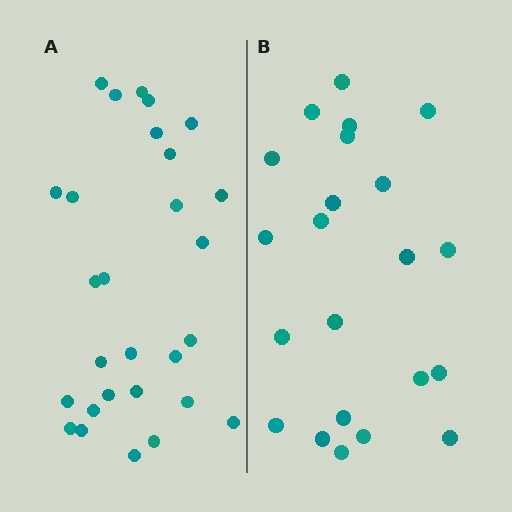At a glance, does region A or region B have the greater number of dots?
Region A (the left region) has more dots.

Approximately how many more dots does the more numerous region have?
Region A has about 6 more dots than region B.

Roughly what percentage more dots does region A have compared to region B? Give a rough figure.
About 25% more.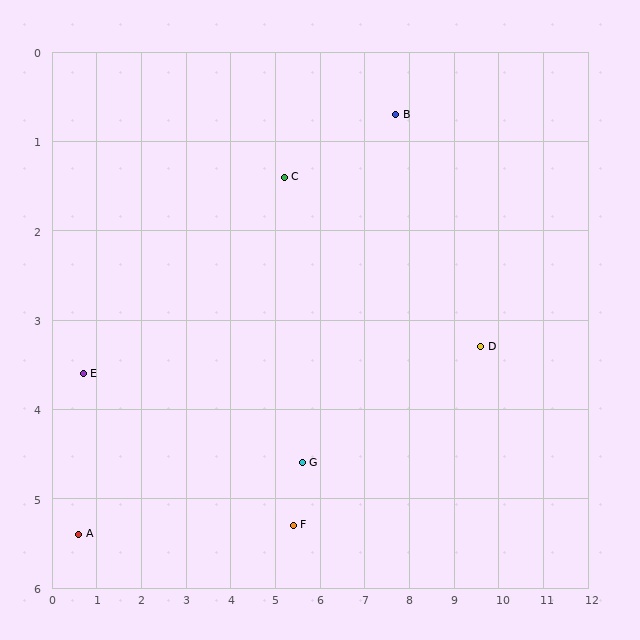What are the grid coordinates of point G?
Point G is at approximately (5.6, 4.6).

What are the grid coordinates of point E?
Point E is at approximately (0.7, 3.6).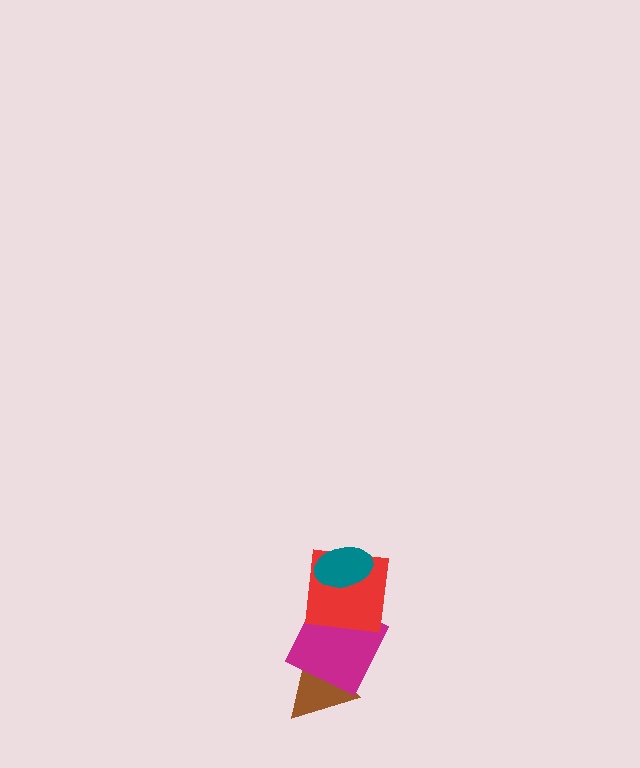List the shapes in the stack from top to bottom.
From top to bottom: the teal ellipse, the red square, the magenta square, the brown triangle.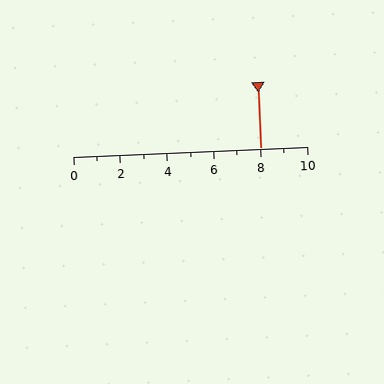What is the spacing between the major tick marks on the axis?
The major ticks are spaced 2 apart.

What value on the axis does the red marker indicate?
The marker indicates approximately 8.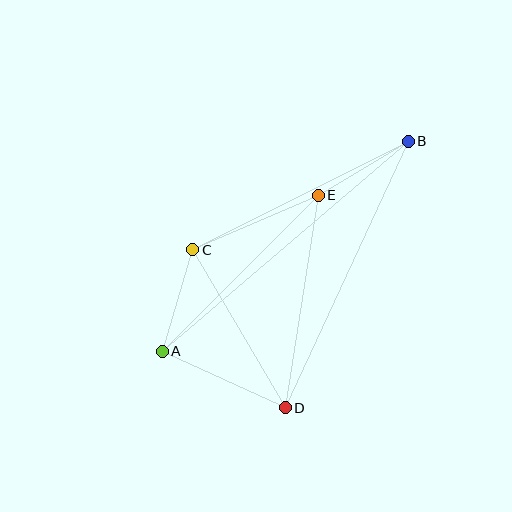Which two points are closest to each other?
Points B and E are closest to each other.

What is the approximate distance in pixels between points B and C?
The distance between B and C is approximately 241 pixels.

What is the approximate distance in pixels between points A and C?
The distance between A and C is approximately 106 pixels.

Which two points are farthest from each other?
Points A and B are farthest from each other.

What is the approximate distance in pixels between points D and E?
The distance between D and E is approximately 215 pixels.